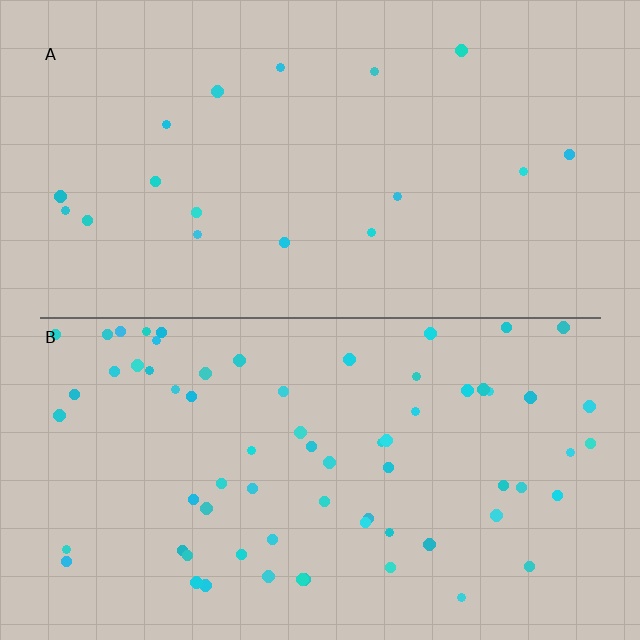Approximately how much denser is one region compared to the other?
Approximately 3.9× — region B over region A.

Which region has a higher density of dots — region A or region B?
B (the bottom).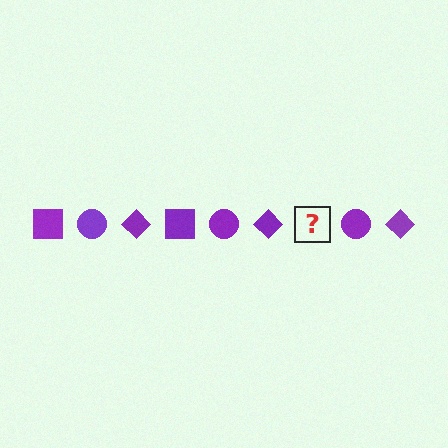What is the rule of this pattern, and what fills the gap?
The rule is that the pattern cycles through square, circle, diamond shapes in purple. The gap should be filled with a purple square.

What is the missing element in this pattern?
The missing element is a purple square.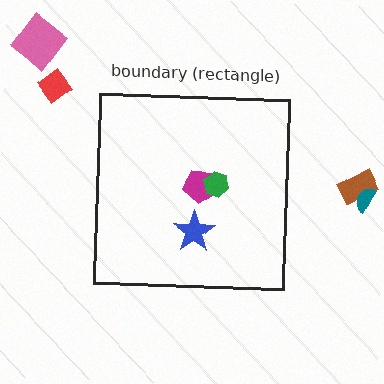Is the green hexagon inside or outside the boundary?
Inside.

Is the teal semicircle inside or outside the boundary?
Outside.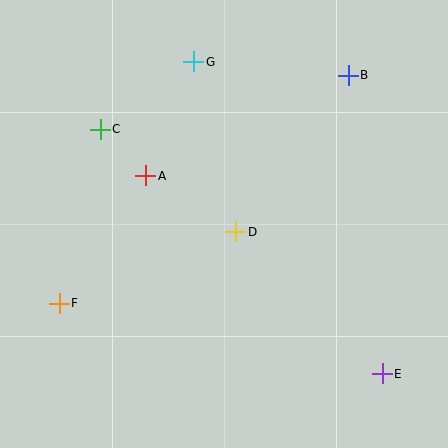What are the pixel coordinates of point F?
Point F is at (59, 303).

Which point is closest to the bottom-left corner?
Point F is closest to the bottom-left corner.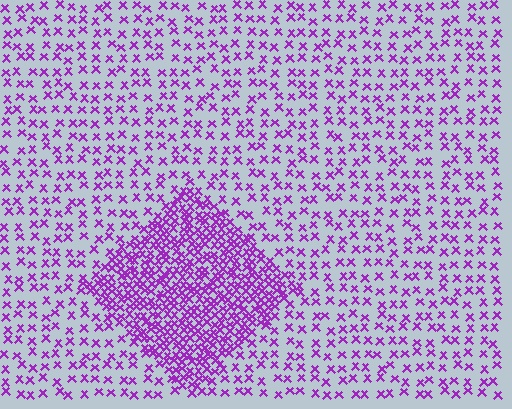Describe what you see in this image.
The image contains small purple elements arranged at two different densities. A diamond-shaped region is visible where the elements are more densely packed than the surrounding area.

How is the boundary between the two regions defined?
The boundary is defined by a change in element density (approximately 2.7x ratio). All elements are the same color, size, and shape.